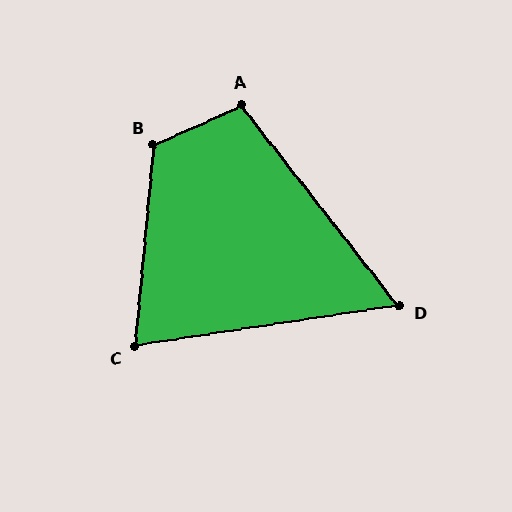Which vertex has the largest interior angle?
B, at approximately 119 degrees.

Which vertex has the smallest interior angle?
D, at approximately 61 degrees.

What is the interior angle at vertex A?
Approximately 104 degrees (obtuse).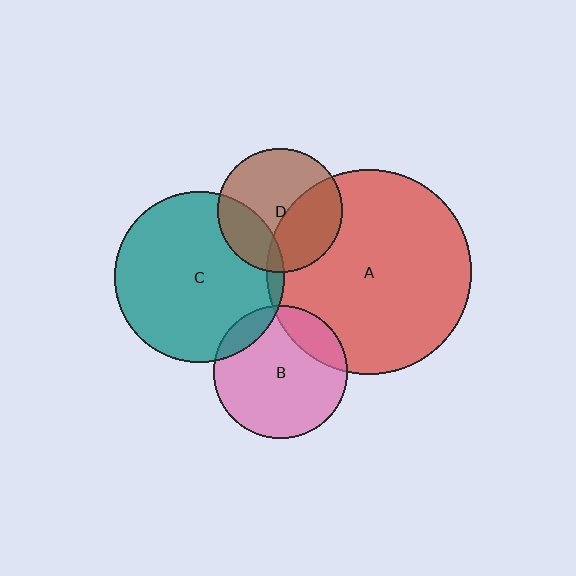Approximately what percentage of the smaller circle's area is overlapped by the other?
Approximately 40%.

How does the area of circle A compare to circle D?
Approximately 2.7 times.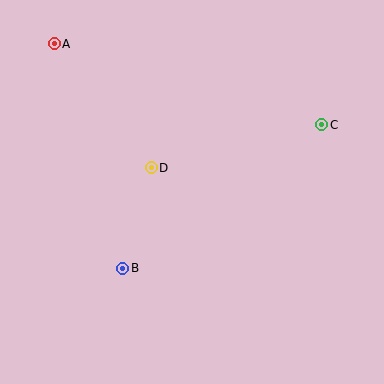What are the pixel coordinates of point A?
Point A is at (54, 44).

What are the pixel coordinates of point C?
Point C is at (322, 125).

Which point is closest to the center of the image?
Point D at (151, 168) is closest to the center.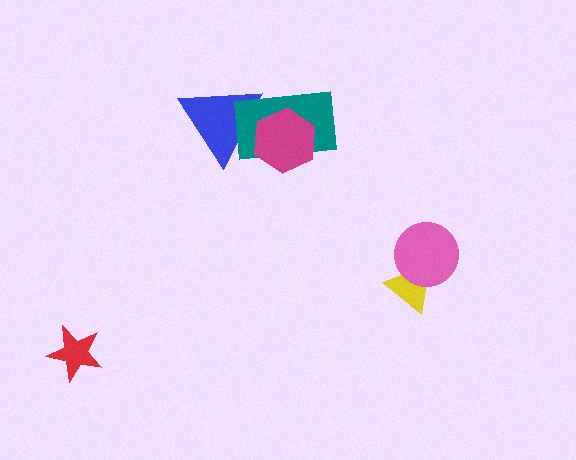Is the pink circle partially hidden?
No, no other shape covers it.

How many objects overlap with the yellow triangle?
1 object overlaps with the yellow triangle.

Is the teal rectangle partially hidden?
Yes, it is partially covered by another shape.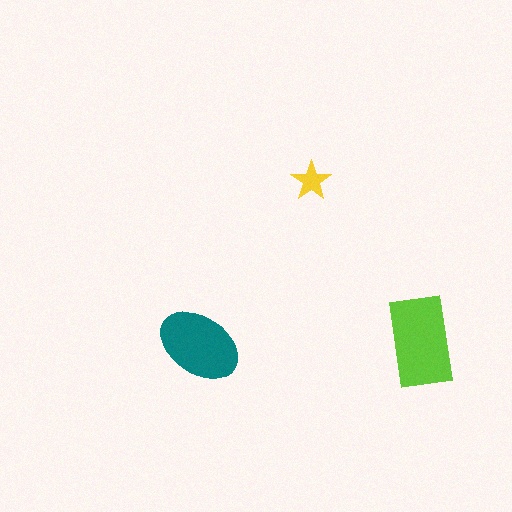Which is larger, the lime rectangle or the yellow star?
The lime rectangle.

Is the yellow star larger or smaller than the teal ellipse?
Smaller.